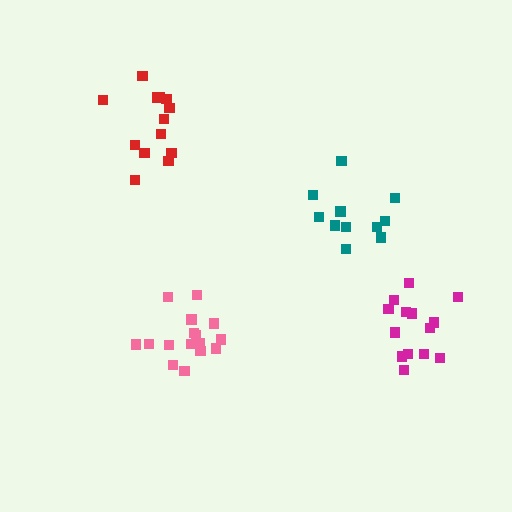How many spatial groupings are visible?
There are 4 spatial groupings.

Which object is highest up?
The red cluster is topmost.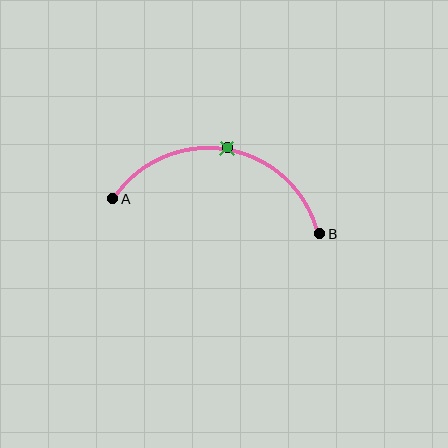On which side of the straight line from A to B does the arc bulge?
The arc bulges above the straight line connecting A and B.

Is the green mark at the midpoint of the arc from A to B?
Yes. The green mark lies on the arc at equal arc-length from both A and B — it is the arc midpoint.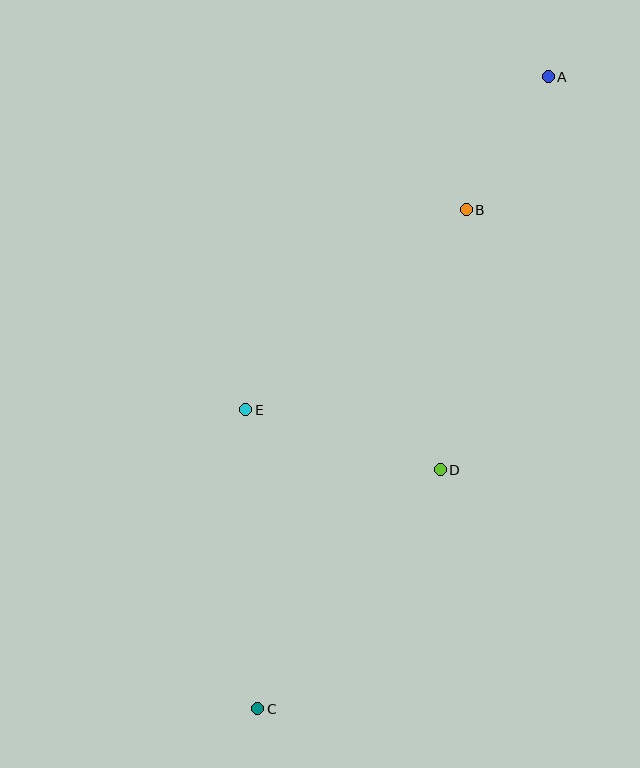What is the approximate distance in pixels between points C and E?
The distance between C and E is approximately 299 pixels.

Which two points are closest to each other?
Points A and B are closest to each other.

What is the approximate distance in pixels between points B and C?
The distance between B and C is approximately 541 pixels.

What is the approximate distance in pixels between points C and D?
The distance between C and D is approximately 301 pixels.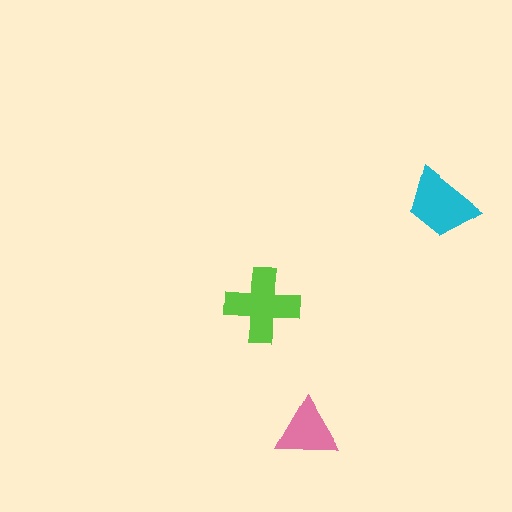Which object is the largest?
The lime cross.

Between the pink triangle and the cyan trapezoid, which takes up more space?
The cyan trapezoid.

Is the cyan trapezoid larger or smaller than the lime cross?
Smaller.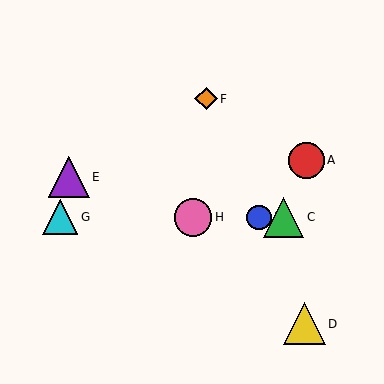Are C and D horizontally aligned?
No, C is at y≈217 and D is at y≈324.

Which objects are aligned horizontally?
Objects B, C, G, H are aligned horizontally.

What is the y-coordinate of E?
Object E is at y≈177.